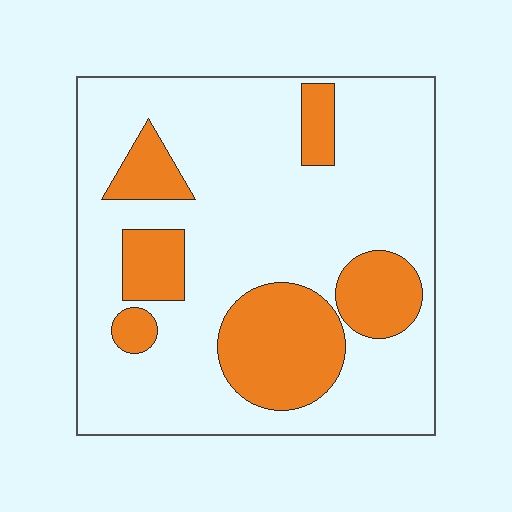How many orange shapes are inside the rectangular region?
6.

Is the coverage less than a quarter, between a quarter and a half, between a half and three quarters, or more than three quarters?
Less than a quarter.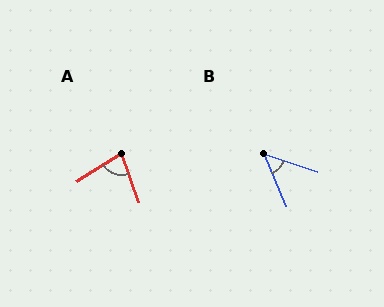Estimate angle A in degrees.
Approximately 78 degrees.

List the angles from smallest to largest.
B (49°), A (78°).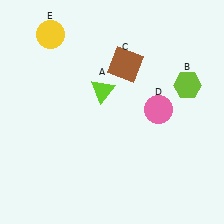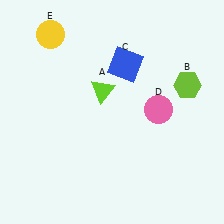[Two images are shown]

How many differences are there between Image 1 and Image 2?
There is 1 difference between the two images.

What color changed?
The square (C) changed from brown in Image 1 to blue in Image 2.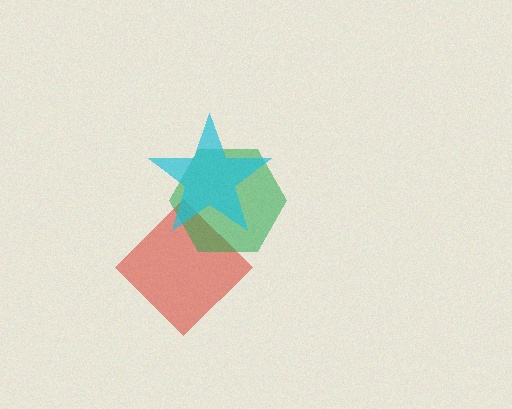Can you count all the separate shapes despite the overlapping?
Yes, there are 3 separate shapes.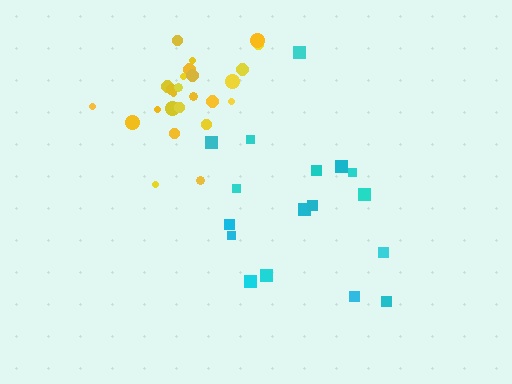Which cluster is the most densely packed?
Yellow.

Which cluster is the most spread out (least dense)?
Cyan.